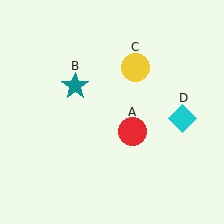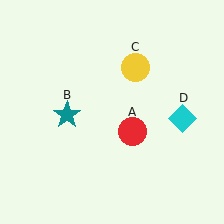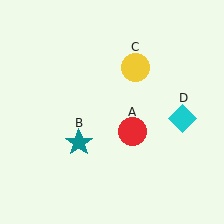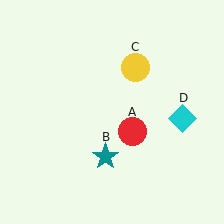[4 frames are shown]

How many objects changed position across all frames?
1 object changed position: teal star (object B).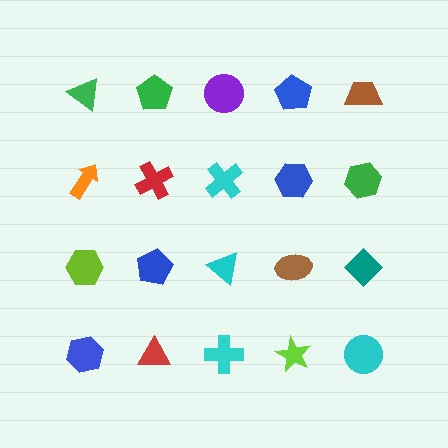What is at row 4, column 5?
A cyan circle.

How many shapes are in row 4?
5 shapes.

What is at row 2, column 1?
An orange arrow.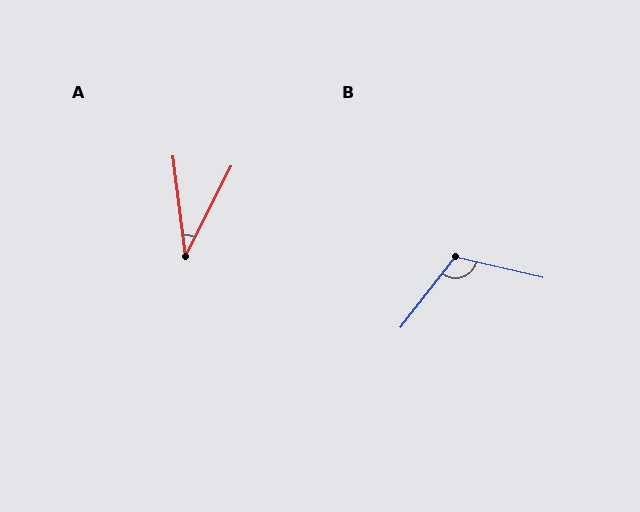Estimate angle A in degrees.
Approximately 34 degrees.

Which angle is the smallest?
A, at approximately 34 degrees.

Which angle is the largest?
B, at approximately 114 degrees.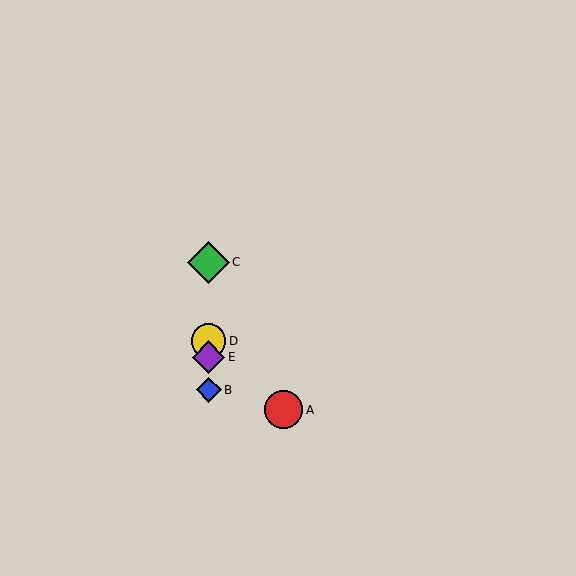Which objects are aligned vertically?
Objects B, C, D, E are aligned vertically.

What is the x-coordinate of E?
Object E is at x≈209.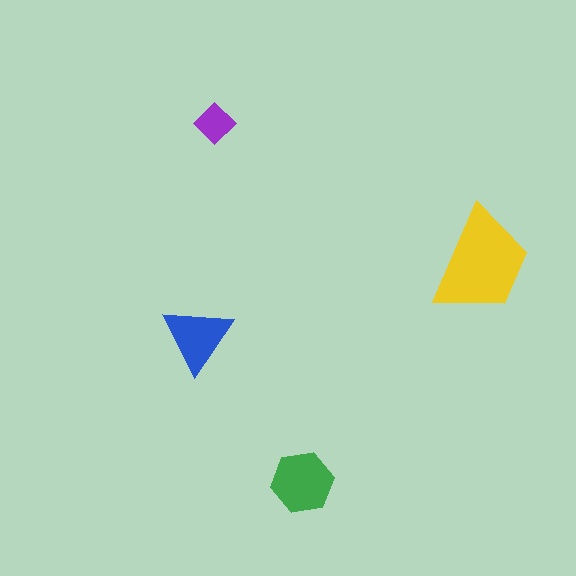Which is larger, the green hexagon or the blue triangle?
The green hexagon.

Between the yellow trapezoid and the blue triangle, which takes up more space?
The yellow trapezoid.